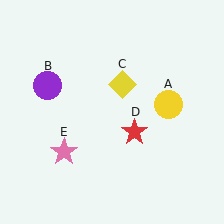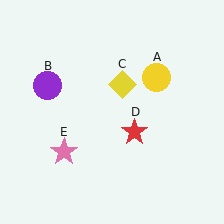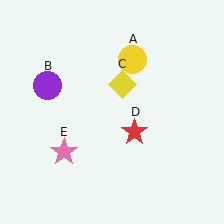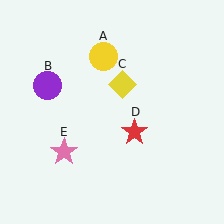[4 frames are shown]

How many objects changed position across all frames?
1 object changed position: yellow circle (object A).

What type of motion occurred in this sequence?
The yellow circle (object A) rotated counterclockwise around the center of the scene.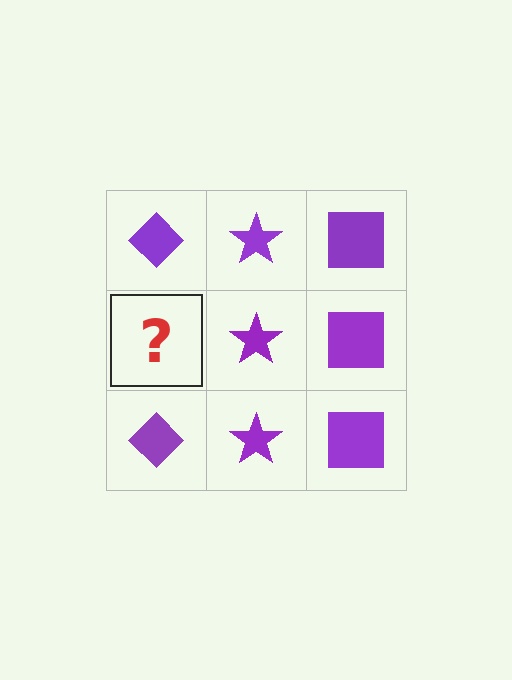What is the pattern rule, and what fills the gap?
The rule is that each column has a consistent shape. The gap should be filled with a purple diamond.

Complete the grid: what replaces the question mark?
The question mark should be replaced with a purple diamond.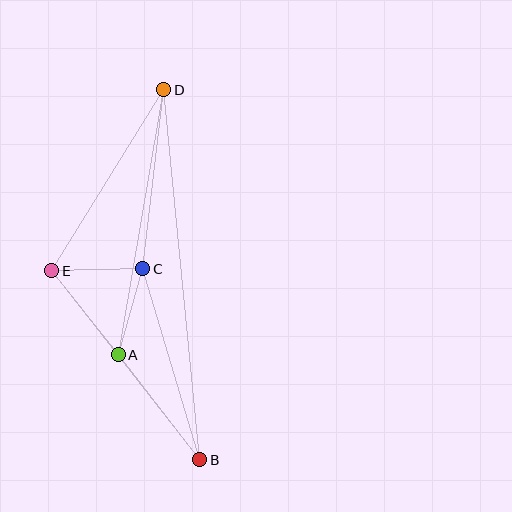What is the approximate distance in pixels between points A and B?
The distance between A and B is approximately 133 pixels.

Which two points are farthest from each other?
Points B and D are farthest from each other.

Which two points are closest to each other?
Points A and C are closest to each other.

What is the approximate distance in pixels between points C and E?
The distance between C and E is approximately 91 pixels.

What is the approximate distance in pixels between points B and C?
The distance between B and C is approximately 199 pixels.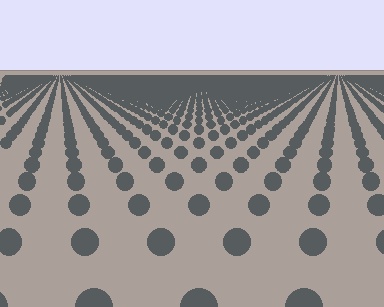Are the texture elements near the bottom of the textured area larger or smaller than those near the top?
Larger. Near the bottom, elements are closer to the viewer and appear at a bigger on-screen size.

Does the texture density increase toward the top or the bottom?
Density increases toward the top.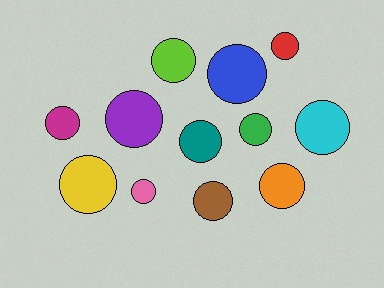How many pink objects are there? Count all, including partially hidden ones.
There is 1 pink object.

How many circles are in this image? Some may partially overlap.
There are 12 circles.